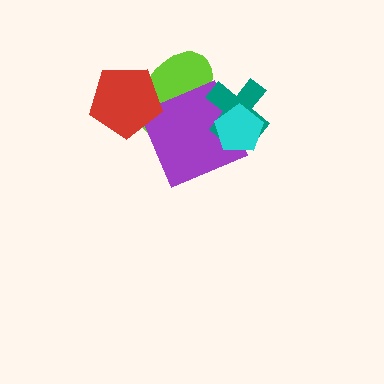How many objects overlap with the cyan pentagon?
2 objects overlap with the cyan pentagon.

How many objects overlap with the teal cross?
3 objects overlap with the teal cross.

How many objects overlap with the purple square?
3 objects overlap with the purple square.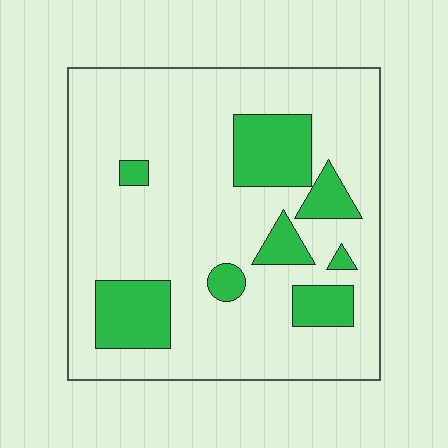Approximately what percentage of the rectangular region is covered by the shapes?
Approximately 20%.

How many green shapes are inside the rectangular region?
8.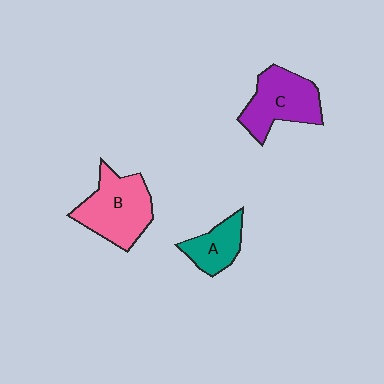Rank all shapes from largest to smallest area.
From largest to smallest: B (pink), C (purple), A (teal).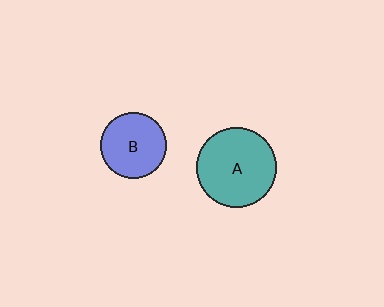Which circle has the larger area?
Circle A (teal).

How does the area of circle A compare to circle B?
Approximately 1.5 times.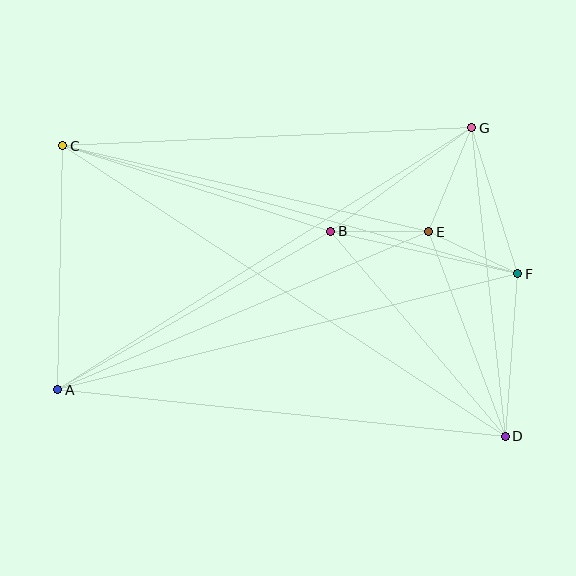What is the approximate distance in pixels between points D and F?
The distance between D and F is approximately 163 pixels.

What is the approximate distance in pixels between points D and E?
The distance between D and E is approximately 218 pixels.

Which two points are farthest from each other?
Points C and D are farthest from each other.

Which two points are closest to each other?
Points B and E are closest to each other.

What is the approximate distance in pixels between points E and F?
The distance between E and F is approximately 99 pixels.